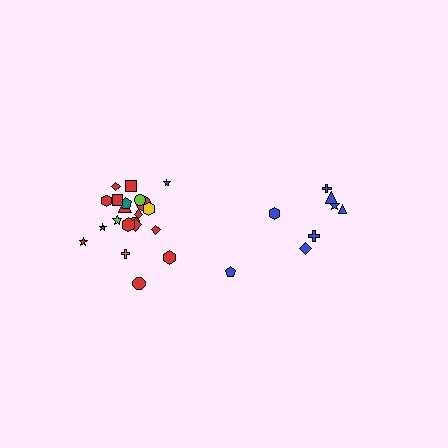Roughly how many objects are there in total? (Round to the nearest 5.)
Roughly 30 objects in total.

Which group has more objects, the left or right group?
The left group.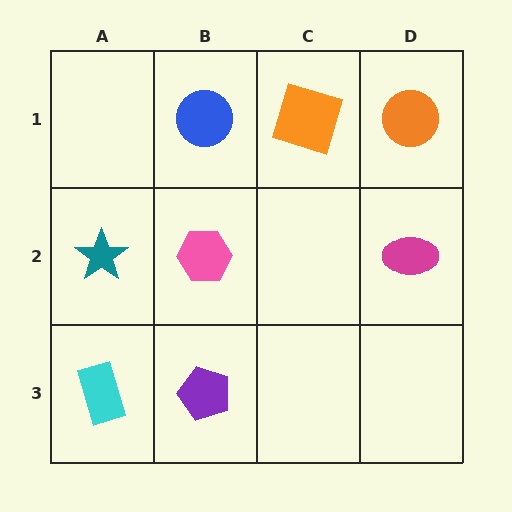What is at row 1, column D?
An orange circle.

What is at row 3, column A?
A cyan rectangle.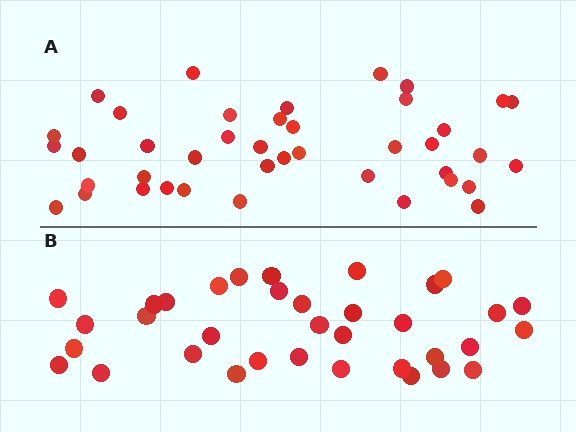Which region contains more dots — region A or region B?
Region A (the top region) has more dots.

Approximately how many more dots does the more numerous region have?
Region A has about 6 more dots than region B.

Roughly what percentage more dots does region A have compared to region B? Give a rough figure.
About 15% more.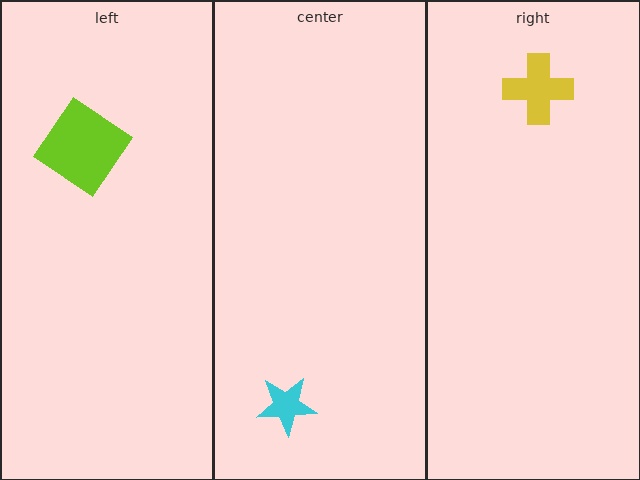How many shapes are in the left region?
1.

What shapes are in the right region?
The yellow cross.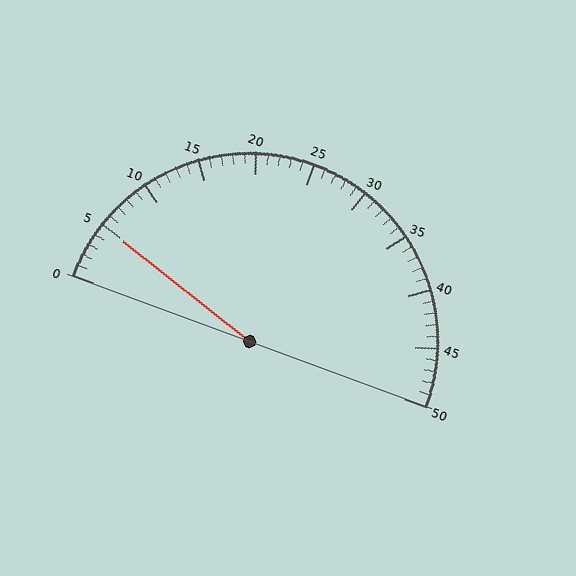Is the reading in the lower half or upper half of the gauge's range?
The reading is in the lower half of the range (0 to 50).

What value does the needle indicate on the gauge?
The needle indicates approximately 5.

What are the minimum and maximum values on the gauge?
The gauge ranges from 0 to 50.